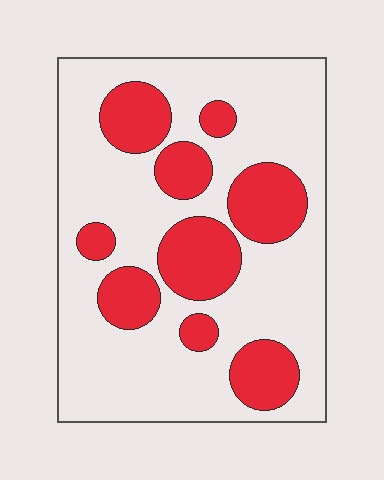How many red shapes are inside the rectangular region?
9.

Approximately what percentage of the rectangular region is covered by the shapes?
Approximately 30%.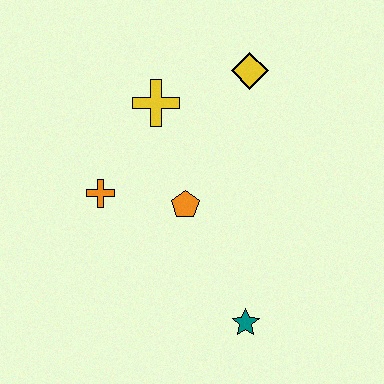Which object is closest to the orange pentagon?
The orange cross is closest to the orange pentagon.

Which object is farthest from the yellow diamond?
The teal star is farthest from the yellow diamond.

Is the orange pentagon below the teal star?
No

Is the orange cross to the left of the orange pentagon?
Yes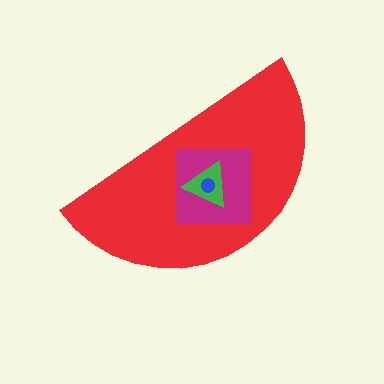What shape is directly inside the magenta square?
The green triangle.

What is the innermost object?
The blue circle.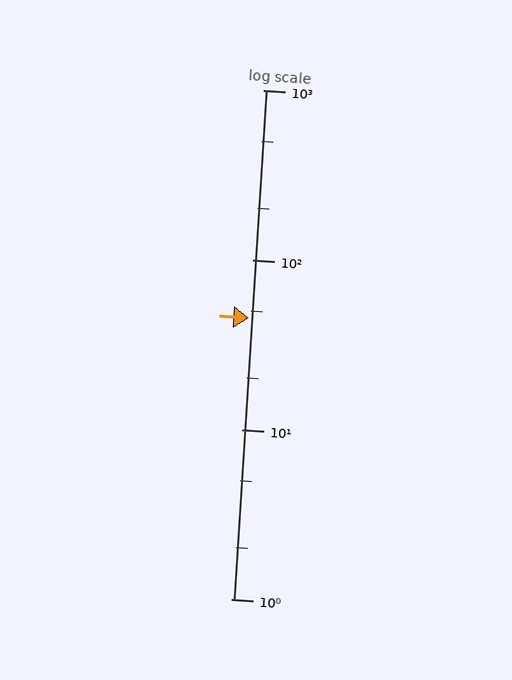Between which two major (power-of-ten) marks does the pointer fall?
The pointer is between 10 and 100.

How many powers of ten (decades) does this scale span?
The scale spans 3 decades, from 1 to 1000.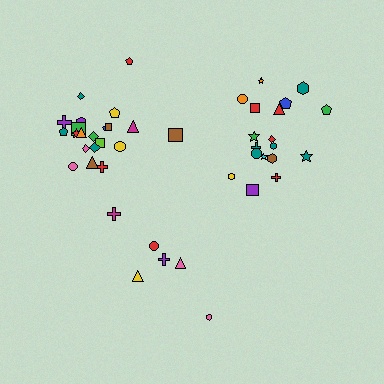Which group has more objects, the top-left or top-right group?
The top-left group.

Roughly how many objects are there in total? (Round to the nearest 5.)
Roughly 45 objects in total.